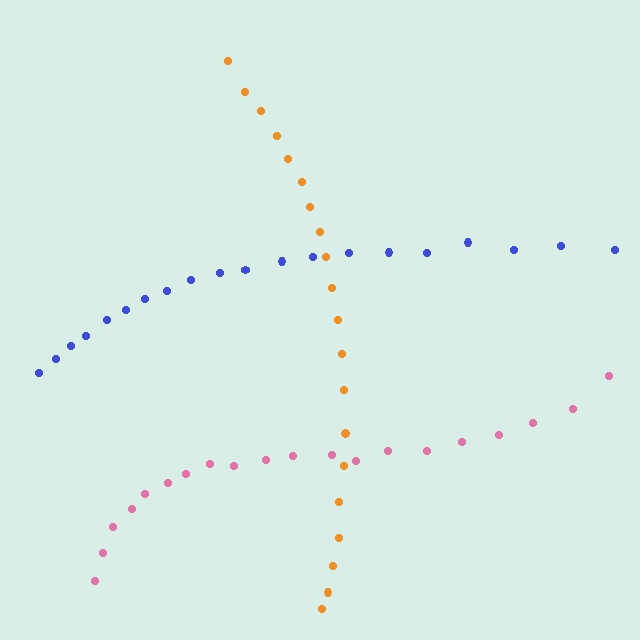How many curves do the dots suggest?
There are 3 distinct paths.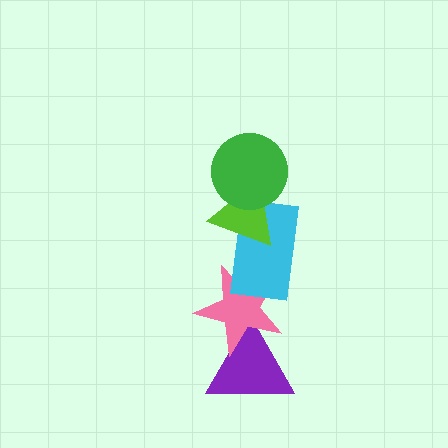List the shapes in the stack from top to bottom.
From top to bottom: the green circle, the lime triangle, the cyan rectangle, the pink star, the purple triangle.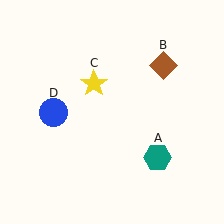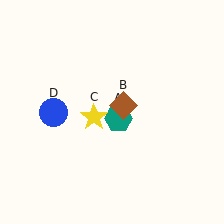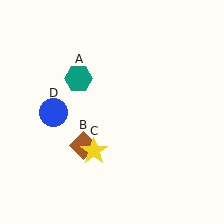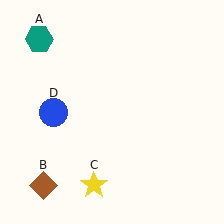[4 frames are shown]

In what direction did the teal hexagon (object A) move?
The teal hexagon (object A) moved up and to the left.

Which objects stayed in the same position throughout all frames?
Blue circle (object D) remained stationary.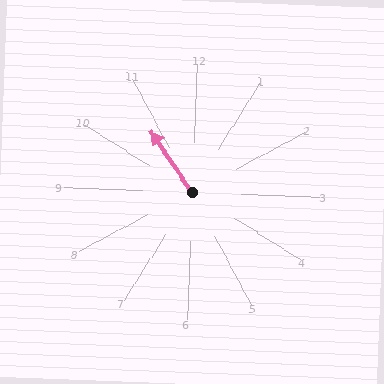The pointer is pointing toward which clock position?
Roughly 11 o'clock.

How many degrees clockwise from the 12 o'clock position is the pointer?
Approximately 324 degrees.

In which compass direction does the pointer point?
Northwest.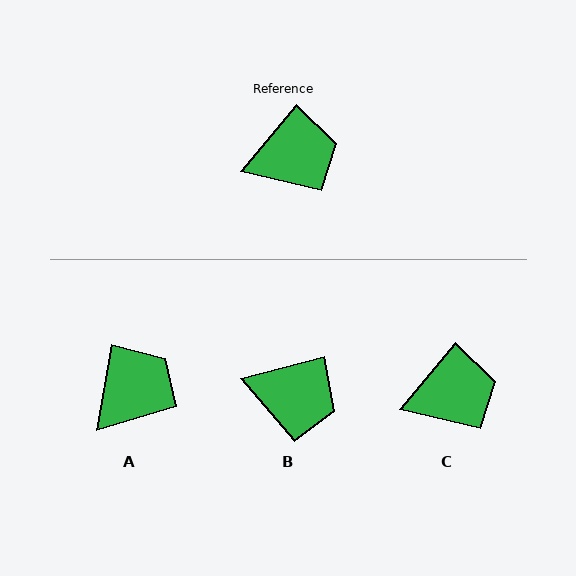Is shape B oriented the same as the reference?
No, it is off by about 36 degrees.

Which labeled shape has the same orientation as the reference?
C.